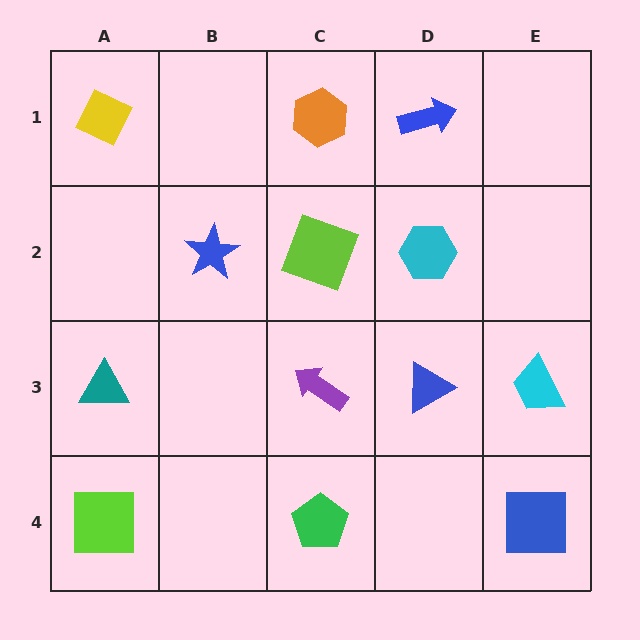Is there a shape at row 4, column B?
No, that cell is empty.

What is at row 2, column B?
A blue star.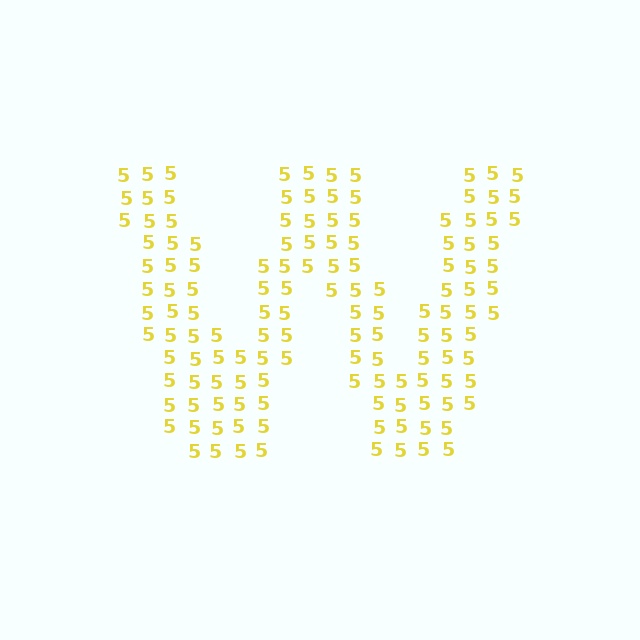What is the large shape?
The large shape is the letter W.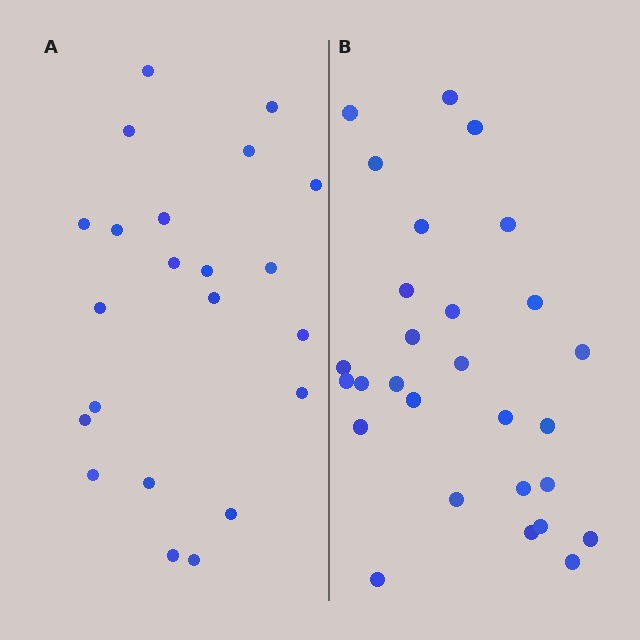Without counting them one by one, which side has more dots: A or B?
Region B (the right region) has more dots.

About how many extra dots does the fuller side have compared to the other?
Region B has about 6 more dots than region A.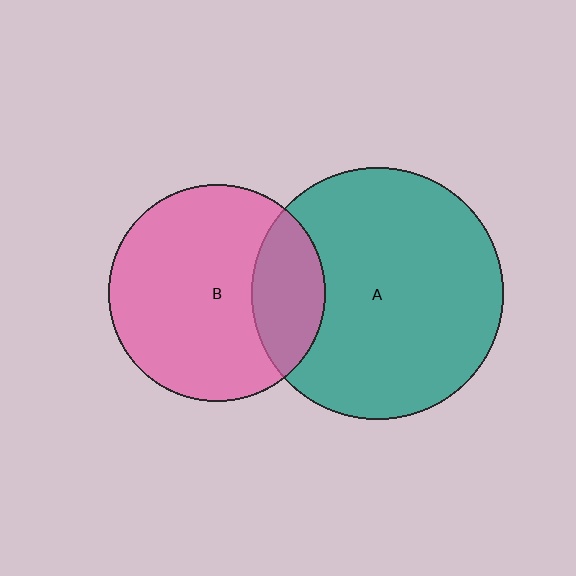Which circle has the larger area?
Circle A (teal).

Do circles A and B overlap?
Yes.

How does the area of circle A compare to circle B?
Approximately 1.3 times.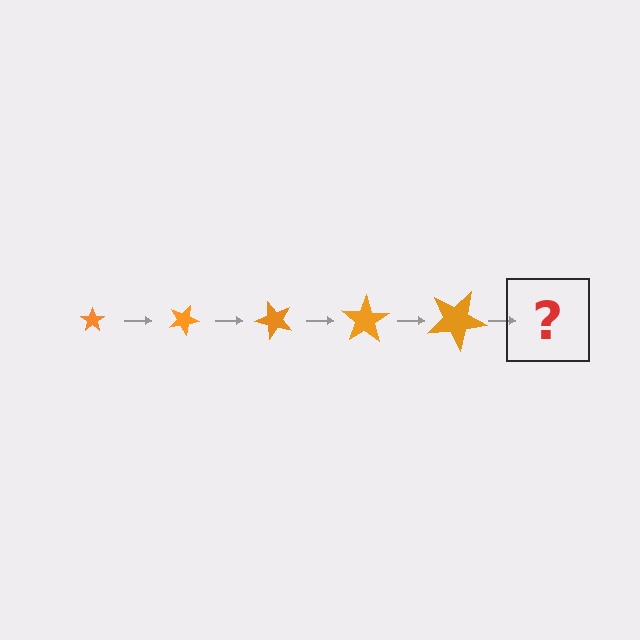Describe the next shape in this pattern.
It should be a star, larger than the previous one and rotated 125 degrees from the start.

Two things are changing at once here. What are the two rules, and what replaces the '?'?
The two rules are that the star grows larger each step and it rotates 25 degrees each step. The '?' should be a star, larger than the previous one and rotated 125 degrees from the start.